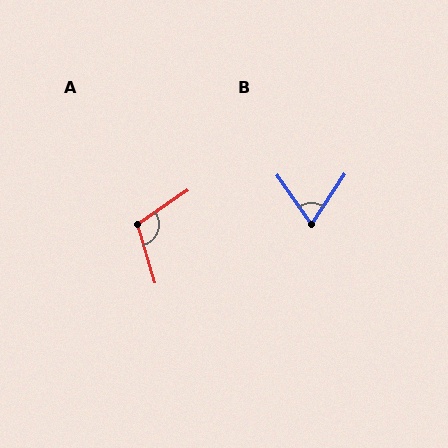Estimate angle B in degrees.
Approximately 68 degrees.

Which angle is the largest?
A, at approximately 107 degrees.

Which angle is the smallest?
B, at approximately 68 degrees.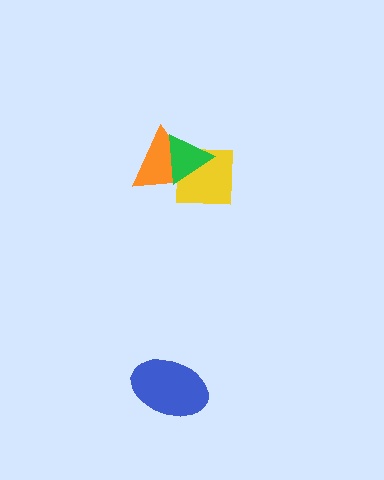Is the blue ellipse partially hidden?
No, no other shape covers it.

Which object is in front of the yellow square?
The green triangle is in front of the yellow square.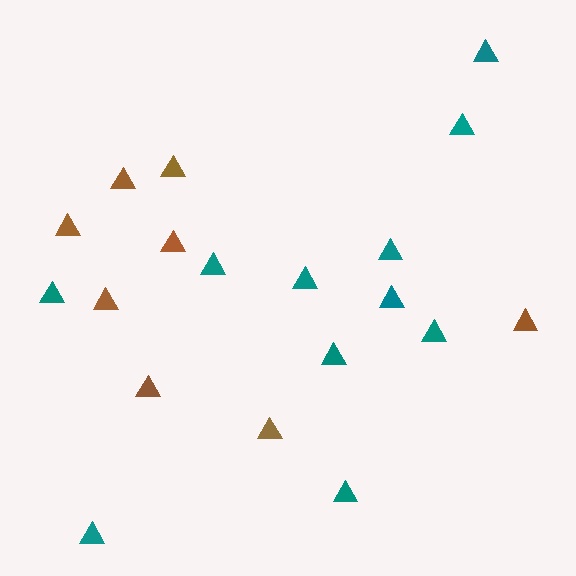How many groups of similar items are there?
There are 2 groups: one group of teal triangles (11) and one group of brown triangles (8).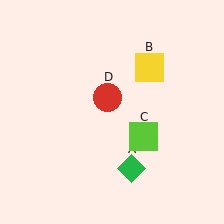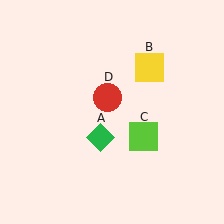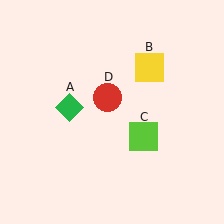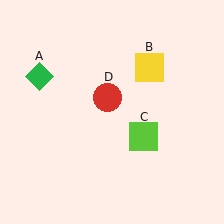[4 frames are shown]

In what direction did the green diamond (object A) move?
The green diamond (object A) moved up and to the left.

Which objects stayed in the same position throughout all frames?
Yellow square (object B) and lime square (object C) and red circle (object D) remained stationary.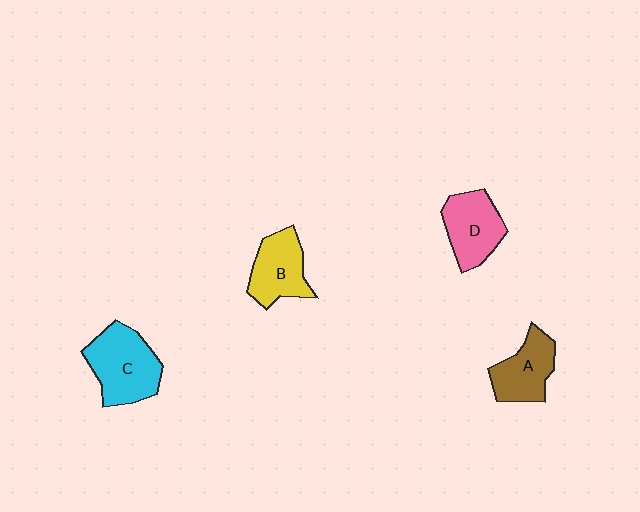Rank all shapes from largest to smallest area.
From largest to smallest: C (cyan), D (pink), B (yellow), A (brown).